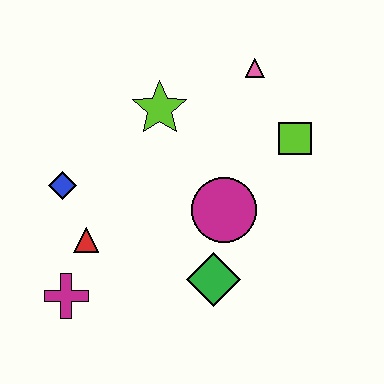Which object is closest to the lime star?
The pink triangle is closest to the lime star.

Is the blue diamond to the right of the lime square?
No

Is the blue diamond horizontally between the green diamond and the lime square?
No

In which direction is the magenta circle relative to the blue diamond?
The magenta circle is to the right of the blue diamond.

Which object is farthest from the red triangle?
The pink triangle is farthest from the red triangle.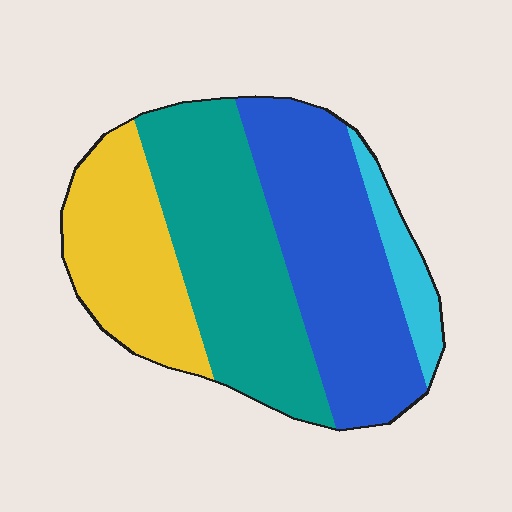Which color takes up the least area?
Cyan, at roughly 10%.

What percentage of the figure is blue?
Blue covers 35% of the figure.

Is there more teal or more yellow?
Teal.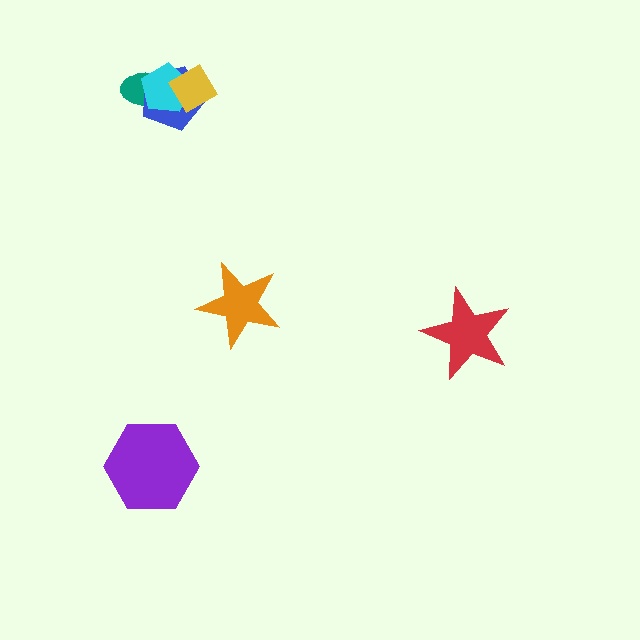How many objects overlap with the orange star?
0 objects overlap with the orange star.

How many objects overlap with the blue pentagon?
3 objects overlap with the blue pentagon.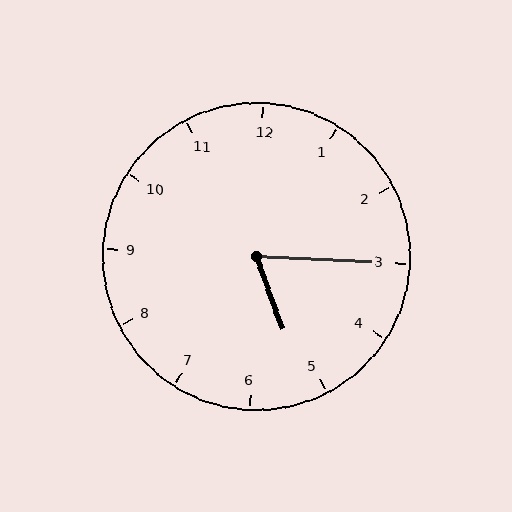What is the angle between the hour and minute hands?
Approximately 68 degrees.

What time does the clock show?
5:15.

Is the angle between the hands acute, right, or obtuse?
It is acute.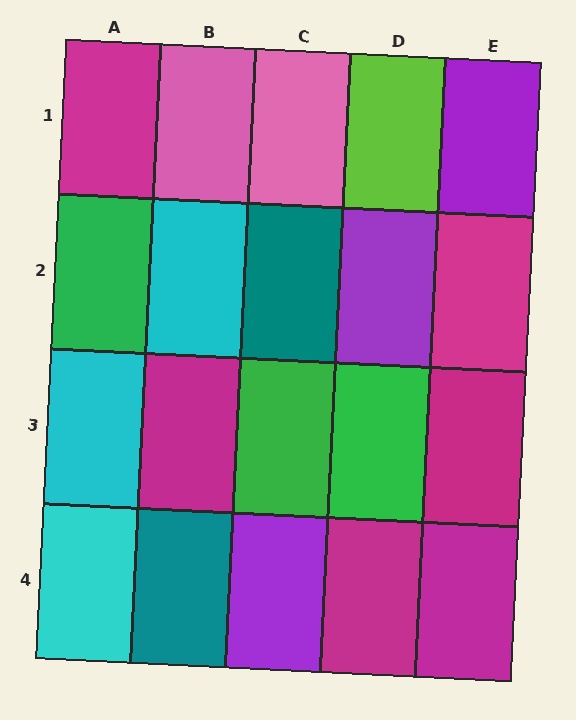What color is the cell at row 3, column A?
Cyan.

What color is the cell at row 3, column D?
Green.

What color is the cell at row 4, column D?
Magenta.